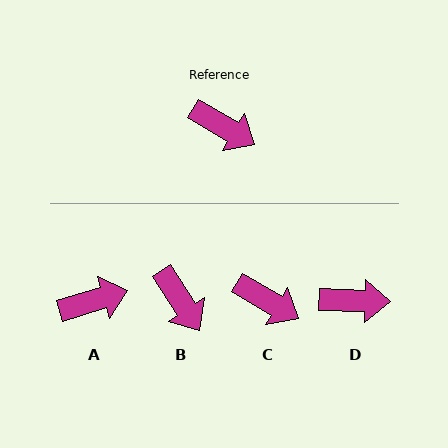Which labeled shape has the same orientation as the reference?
C.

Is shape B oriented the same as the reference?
No, it is off by about 27 degrees.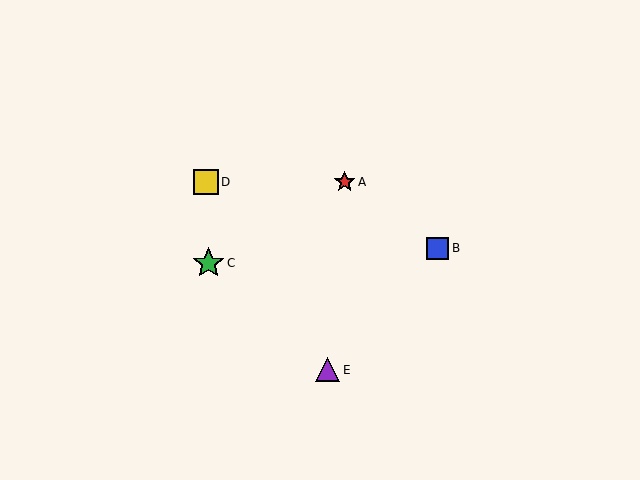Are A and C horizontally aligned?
No, A is at y≈182 and C is at y≈263.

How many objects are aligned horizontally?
2 objects (A, D) are aligned horizontally.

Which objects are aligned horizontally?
Objects A, D are aligned horizontally.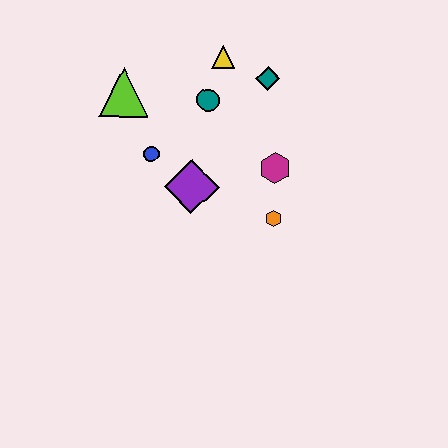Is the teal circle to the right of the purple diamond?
Yes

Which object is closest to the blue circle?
The purple diamond is closest to the blue circle.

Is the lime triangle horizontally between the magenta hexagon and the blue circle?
No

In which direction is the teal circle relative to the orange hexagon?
The teal circle is above the orange hexagon.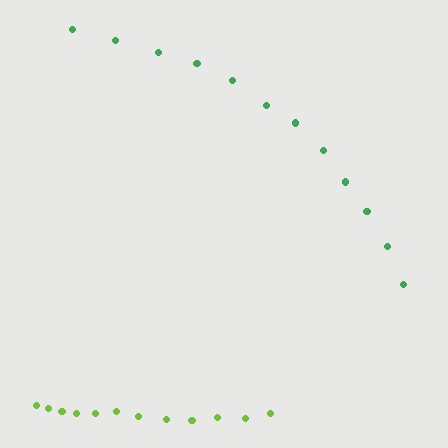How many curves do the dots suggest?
There are 2 distinct paths.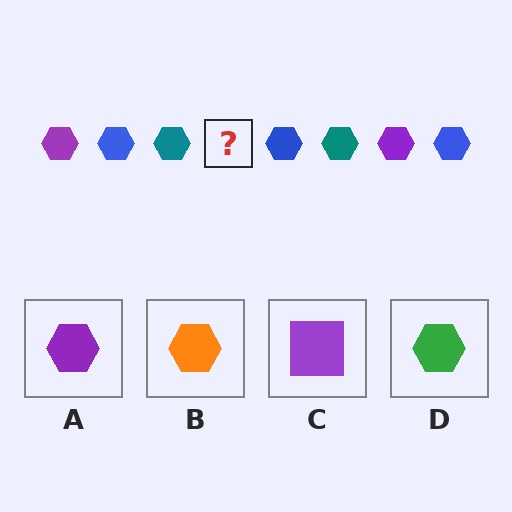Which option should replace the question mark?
Option A.